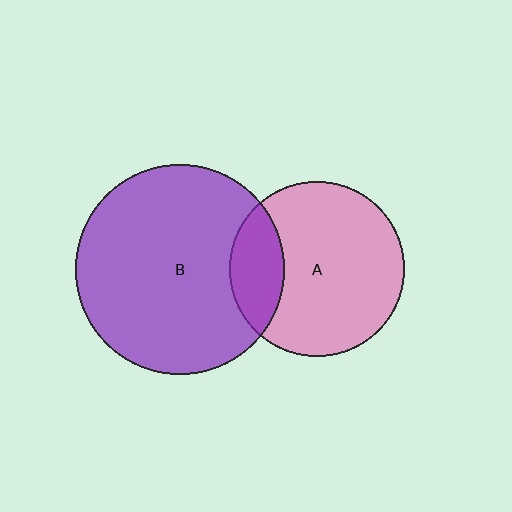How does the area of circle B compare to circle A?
Approximately 1.4 times.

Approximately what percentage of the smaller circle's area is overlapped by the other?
Approximately 20%.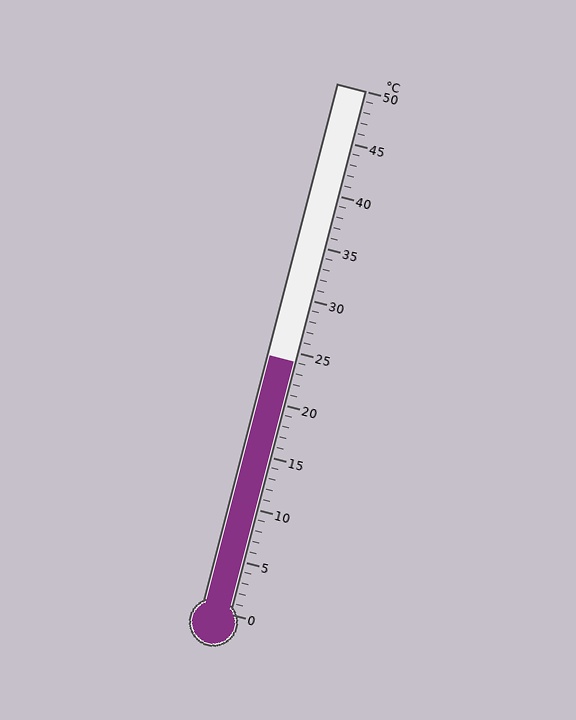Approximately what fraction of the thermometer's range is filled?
The thermometer is filled to approximately 50% of its range.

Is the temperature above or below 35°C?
The temperature is below 35°C.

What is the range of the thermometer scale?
The thermometer scale ranges from 0°C to 50°C.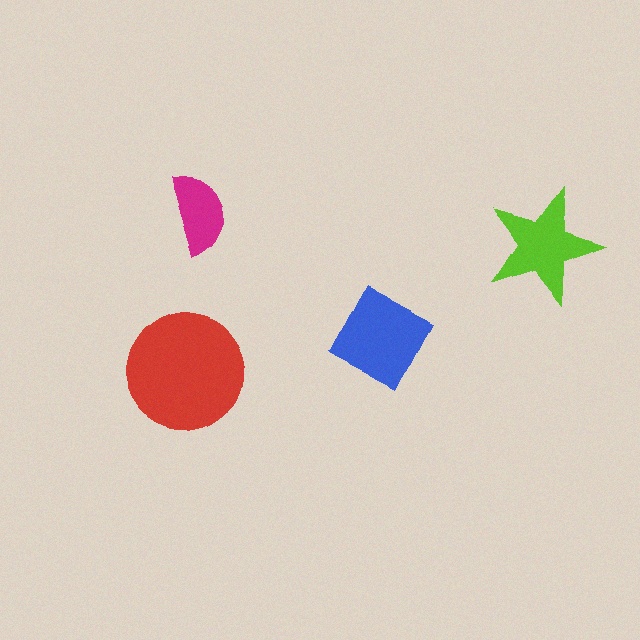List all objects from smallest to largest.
The magenta semicircle, the lime star, the blue square, the red circle.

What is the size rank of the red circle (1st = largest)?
1st.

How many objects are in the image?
There are 4 objects in the image.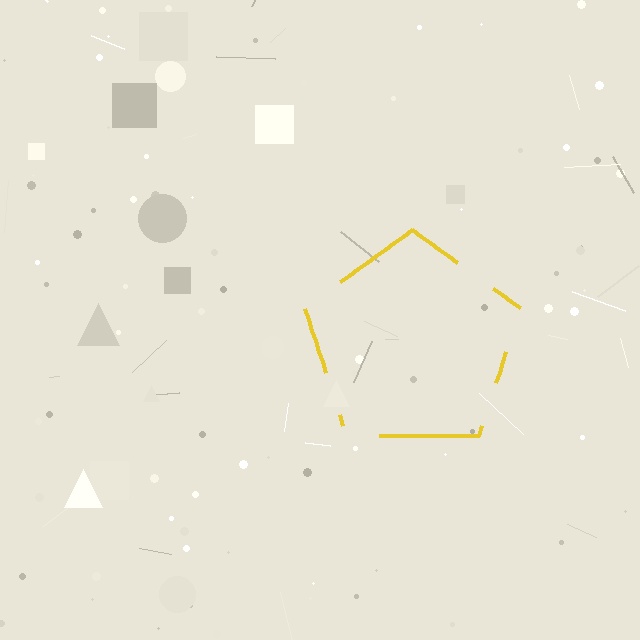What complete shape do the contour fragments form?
The contour fragments form a pentagon.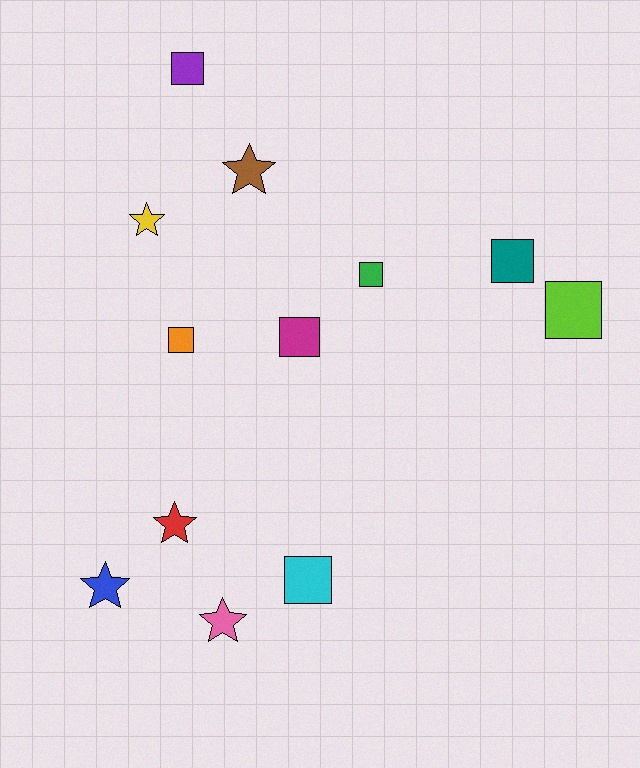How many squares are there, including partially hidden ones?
There are 7 squares.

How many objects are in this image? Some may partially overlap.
There are 12 objects.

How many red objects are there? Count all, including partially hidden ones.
There is 1 red object.